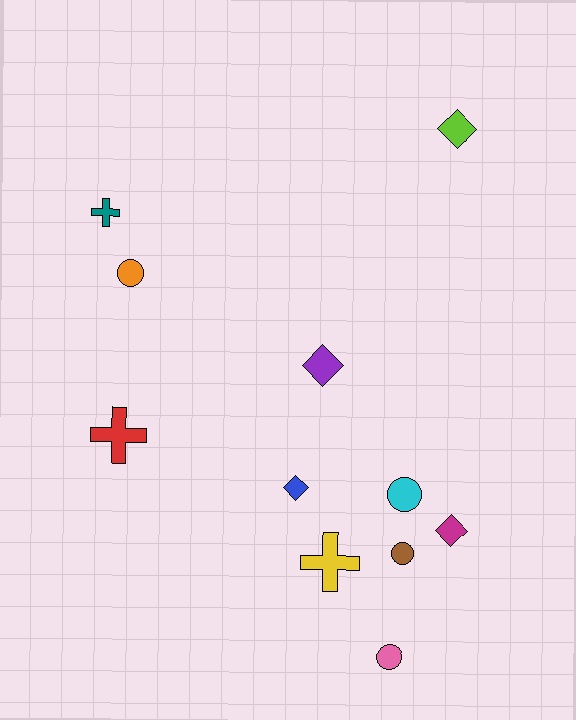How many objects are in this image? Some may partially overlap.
There are 11 objects.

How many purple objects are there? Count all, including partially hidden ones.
There is 1 purple object.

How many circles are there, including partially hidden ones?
There are 4 circles.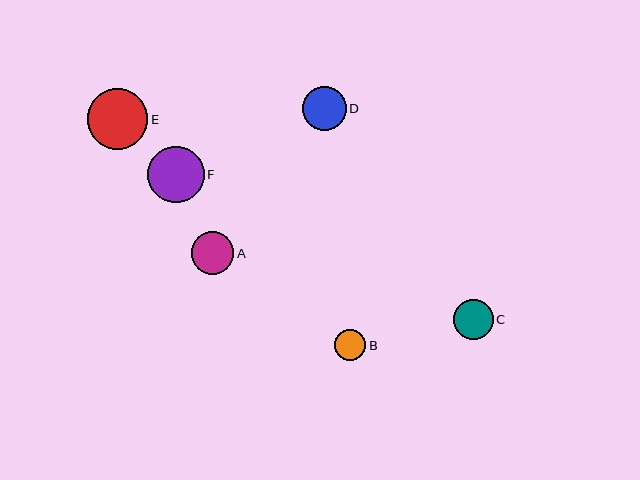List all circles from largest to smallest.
From largest to smallest: E, F, D, A, C, B.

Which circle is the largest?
Circle E is the largest with a size of approximately 60 pixels.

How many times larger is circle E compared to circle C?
Circle E is approximately 1.5 times the size of circle C.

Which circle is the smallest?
Circle B is the smallest with a size of approximately 31 pixels.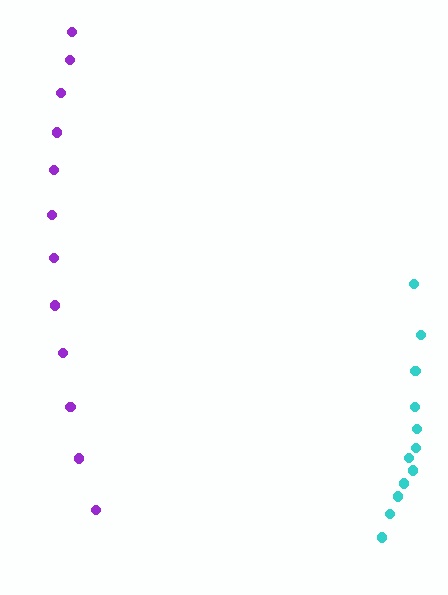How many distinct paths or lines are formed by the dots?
There are 2 distinct paths.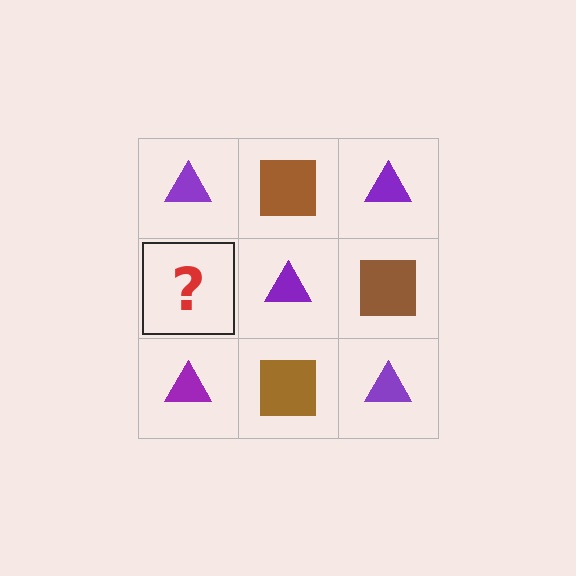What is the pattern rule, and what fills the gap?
The rule is that it alternates purple triangle and brown square in a checkerboard pattern. The gap should be filled with a brown square.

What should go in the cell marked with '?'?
The missing cell should contain a brown square.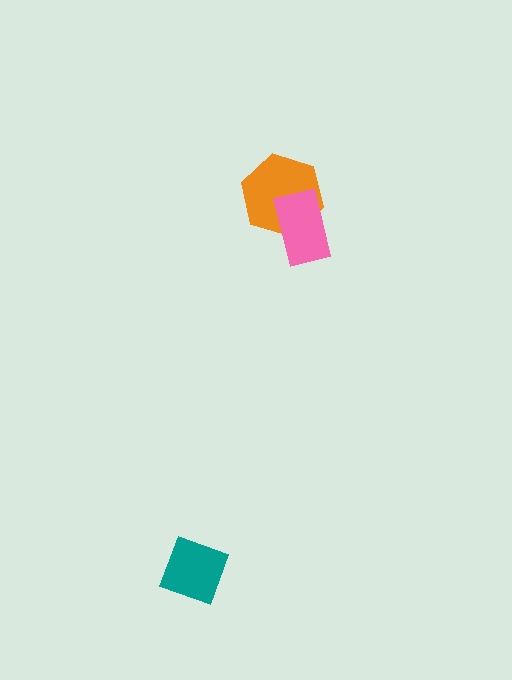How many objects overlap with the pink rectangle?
1 object overlaps with the pink rectangle.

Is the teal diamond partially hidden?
No, no other shape covers it.